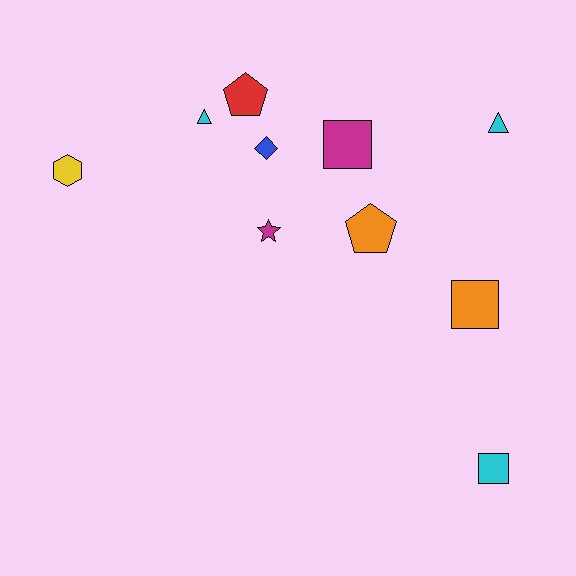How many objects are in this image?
There are 10 objects.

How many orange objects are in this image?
There are 2 orange objects.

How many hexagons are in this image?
There is 1 hexagon.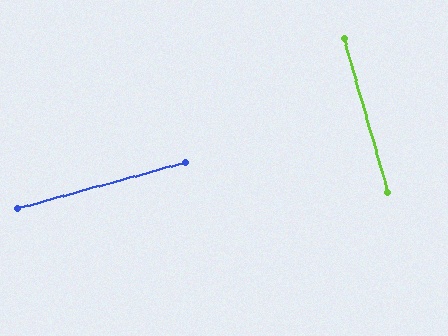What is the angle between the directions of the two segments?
Approximately 90 degrees.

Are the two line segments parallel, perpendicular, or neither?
Perpendicular — they meet at approximately 90°.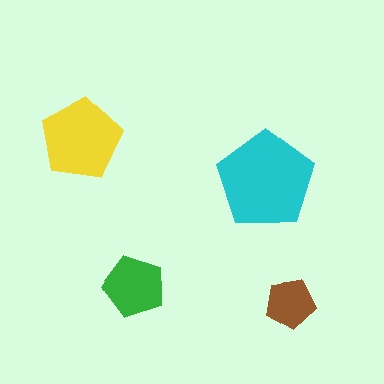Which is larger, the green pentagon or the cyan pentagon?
The cyan one.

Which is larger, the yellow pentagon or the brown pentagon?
The yellow one.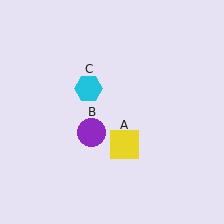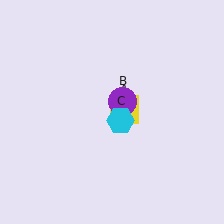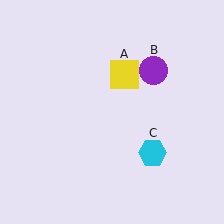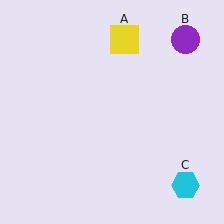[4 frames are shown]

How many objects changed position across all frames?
3 objects changed position: yellow square (object A), purple circle (object B), cyan hexagon (object C).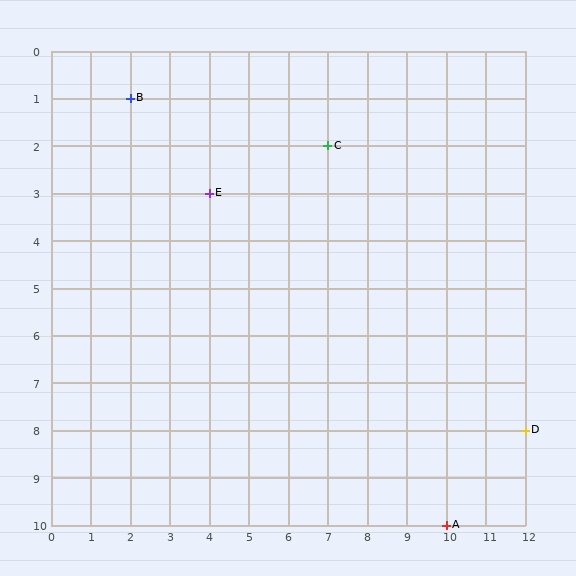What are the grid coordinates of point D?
Point D is at grid coordinates (12, 8).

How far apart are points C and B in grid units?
Points C and B are 5 columns and 1 row apart (about 5.1 grid units diagonally).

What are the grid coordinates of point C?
Point C is at grid coordinates (7, 2).